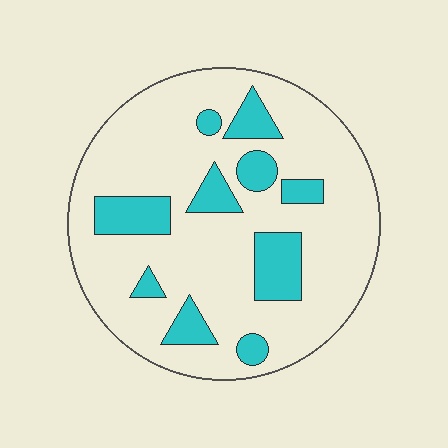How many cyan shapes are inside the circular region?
10.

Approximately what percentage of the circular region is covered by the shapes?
Approximately 20%.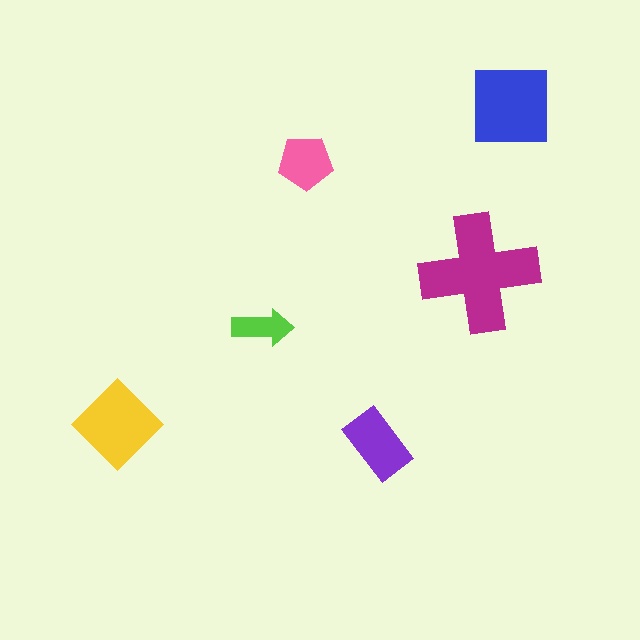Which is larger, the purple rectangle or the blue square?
The blue square.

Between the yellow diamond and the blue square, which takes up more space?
The blue square.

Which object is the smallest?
The lime arrow.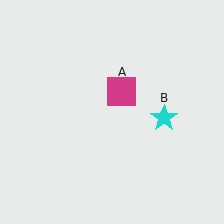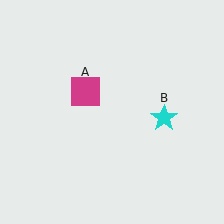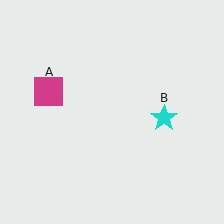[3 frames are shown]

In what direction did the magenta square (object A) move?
The magenta square (object A) moved left.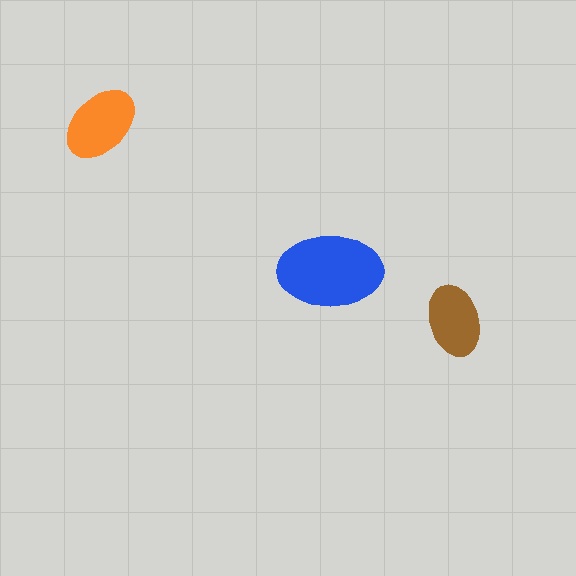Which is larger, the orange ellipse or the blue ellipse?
The blue one.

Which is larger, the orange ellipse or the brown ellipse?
The orange one.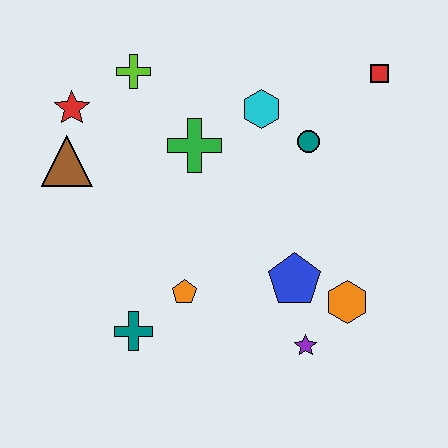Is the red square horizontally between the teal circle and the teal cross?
No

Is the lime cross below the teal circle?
No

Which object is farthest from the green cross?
The purple star is farthest from the green cross.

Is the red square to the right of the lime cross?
Yes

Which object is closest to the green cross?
The cyan hexagon is closest to the green cross.